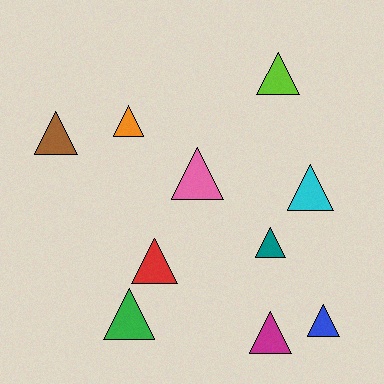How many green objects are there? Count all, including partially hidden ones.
There is 1 green object.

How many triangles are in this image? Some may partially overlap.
There are 10 triangles.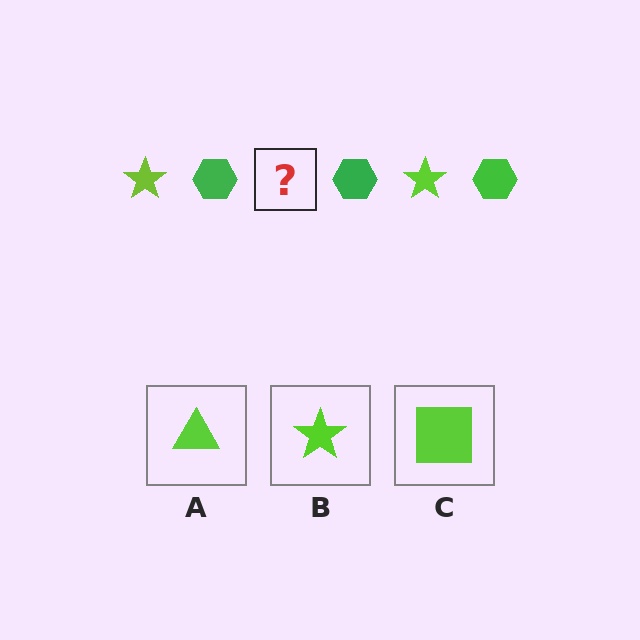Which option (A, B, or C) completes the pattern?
B.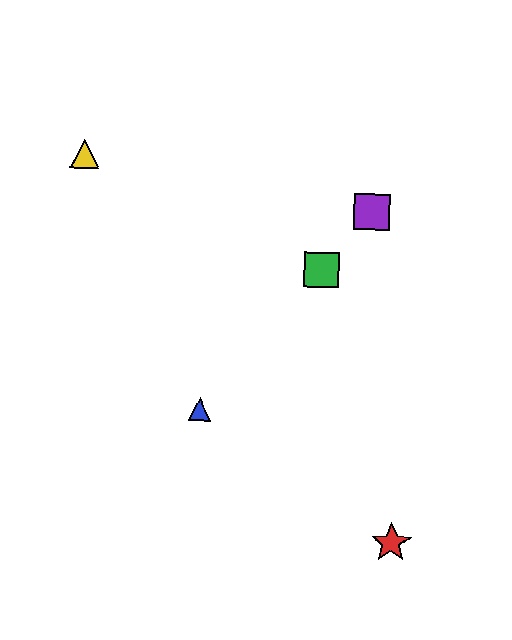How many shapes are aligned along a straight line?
3 shapes (the blue triangle, the green square, the purple square) are aligned along a straight line.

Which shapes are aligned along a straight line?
The blue triangle, the green square, the purple square are aligned along a straight line.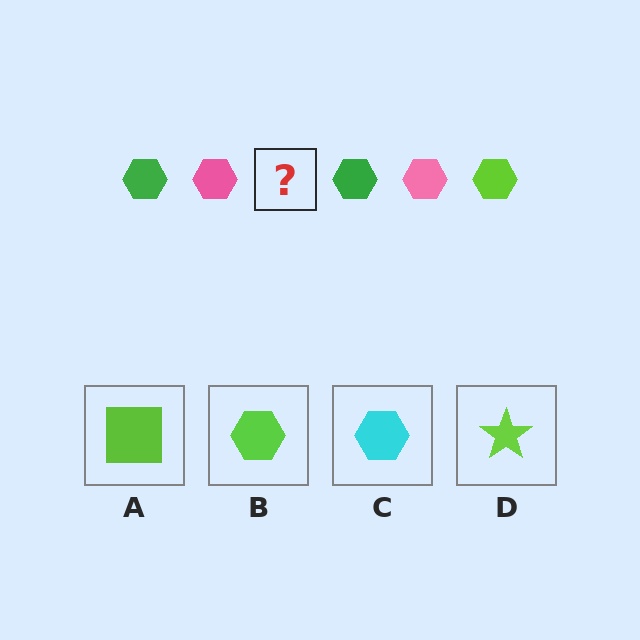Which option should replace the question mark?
Option B.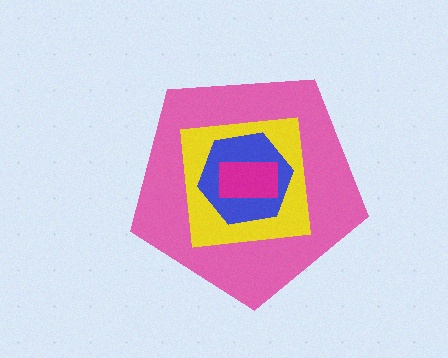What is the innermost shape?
The magenta rectangle.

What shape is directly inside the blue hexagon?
The magenta rectangle.